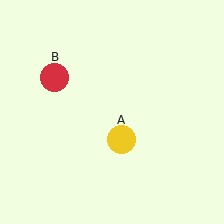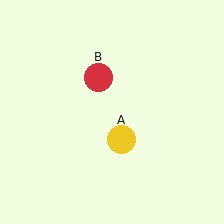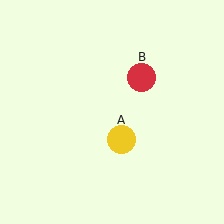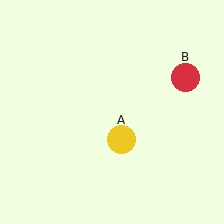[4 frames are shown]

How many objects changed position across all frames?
1 object changed position: red circle (object B).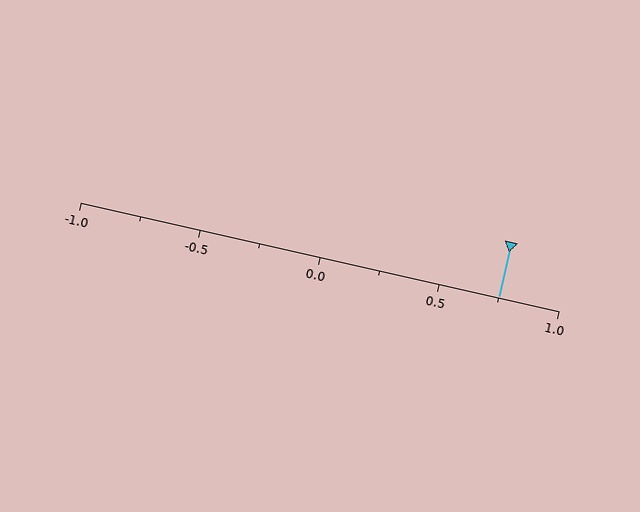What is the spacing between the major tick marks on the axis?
The major ticks are spaced 0.5 apart.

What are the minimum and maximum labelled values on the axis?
The axis runs from -1.0 to 1.0.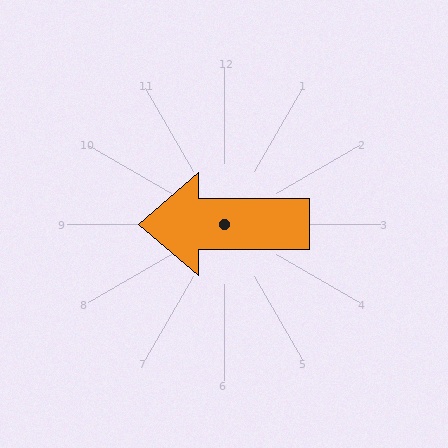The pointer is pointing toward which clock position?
Roughly 9 o'clock.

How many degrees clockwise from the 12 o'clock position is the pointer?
Approximately 270 degrees.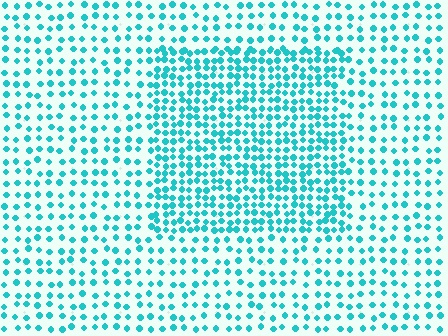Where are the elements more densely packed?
The elements are more densely packed inside the rectangle boundary.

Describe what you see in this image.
The image contains small cyan elements arranged at two different densities. A rectangle-shaped region is visible where the elements are more densely packed than the surrounding area.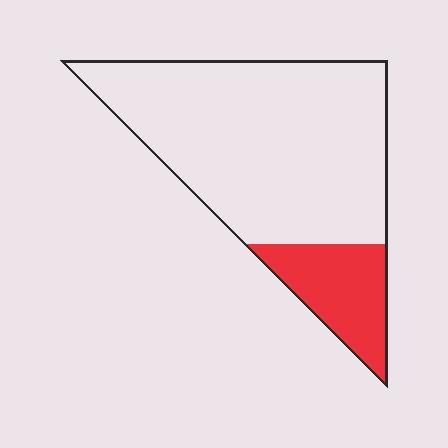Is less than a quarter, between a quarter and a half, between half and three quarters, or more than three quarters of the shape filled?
Less than a quarter.